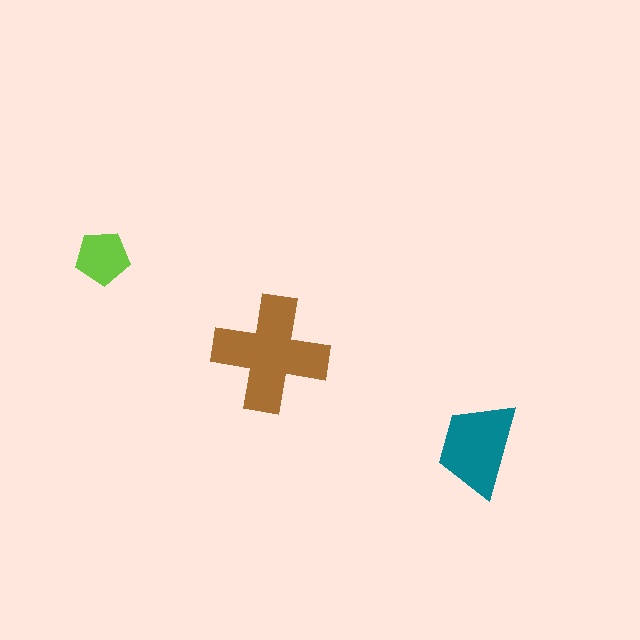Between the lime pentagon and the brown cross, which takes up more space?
The brown cross.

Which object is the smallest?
The lime pentagon.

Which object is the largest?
The brown cross.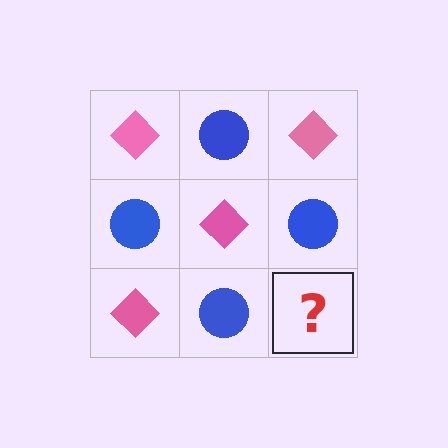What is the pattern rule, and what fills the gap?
The rule is that it alternates pink diamond and blue circle in a checkerboard pattern. The gap should be filled with a pink diamond.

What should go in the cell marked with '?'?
The missing cell should contain a pink diamond.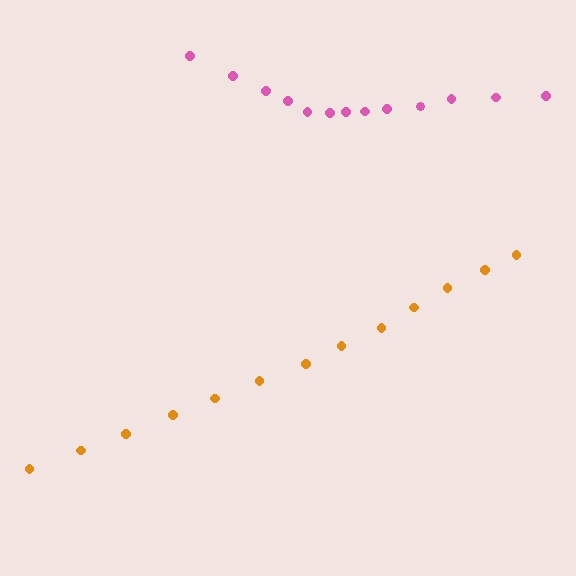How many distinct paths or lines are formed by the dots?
There are 2 distinct paths.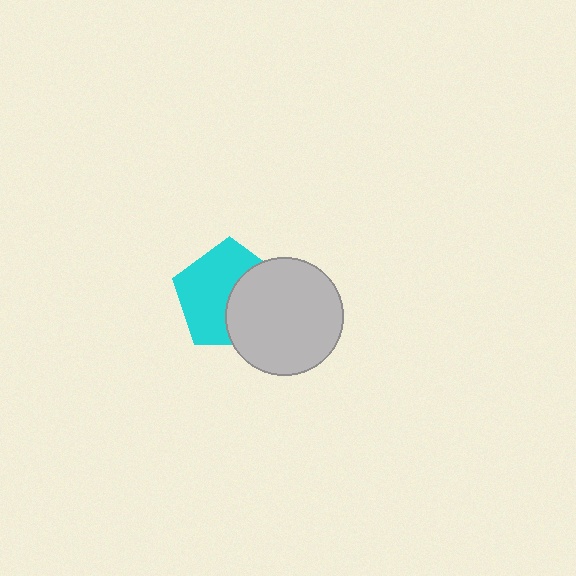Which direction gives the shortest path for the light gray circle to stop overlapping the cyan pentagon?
Moving right gives the shortest separation.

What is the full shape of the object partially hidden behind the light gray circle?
The partially hidden object is a cyan pentagon.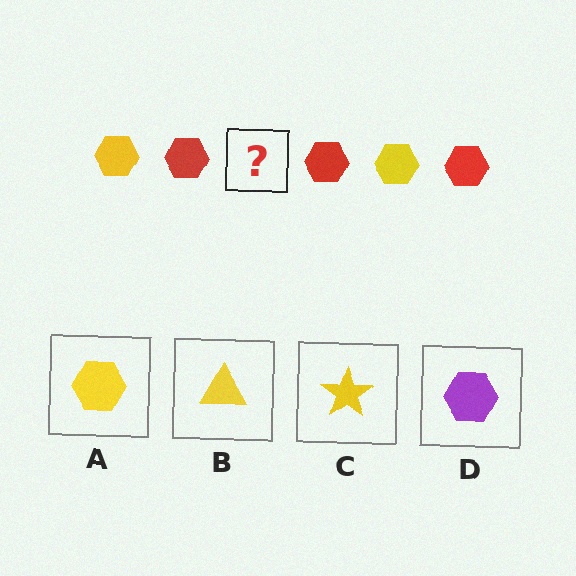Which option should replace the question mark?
Option A.